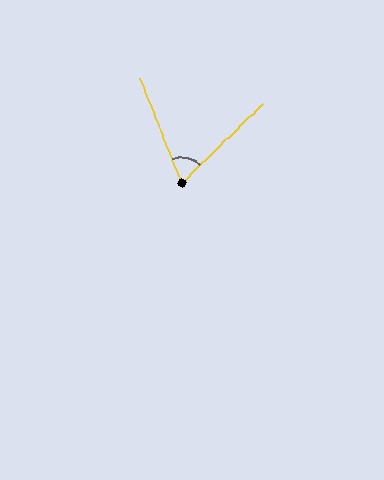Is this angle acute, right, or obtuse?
It is acute.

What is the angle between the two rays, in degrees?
Approximately 67 degrees.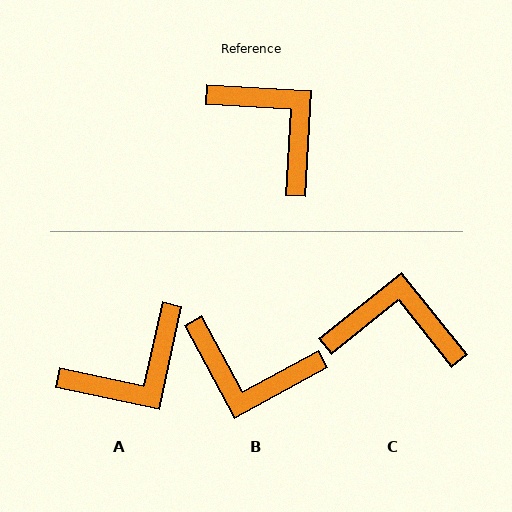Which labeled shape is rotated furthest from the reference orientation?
B, about 148 degrees away.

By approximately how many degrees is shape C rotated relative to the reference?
Approximately 42 degrees counter-clockwise.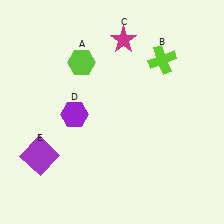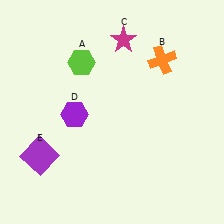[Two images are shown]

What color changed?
The cross (B) changed from lime in Image 1 to orange in Image 2.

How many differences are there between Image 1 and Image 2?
There is 1 difference between the two images.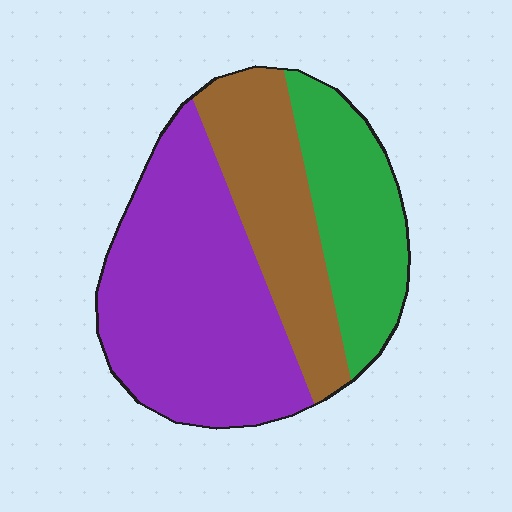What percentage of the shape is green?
Green takes up about one quarter (1/4) of the shape.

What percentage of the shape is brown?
Brown takes up about one quarter (1/4) of the shape.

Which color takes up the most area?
Purple, at roughly 50%.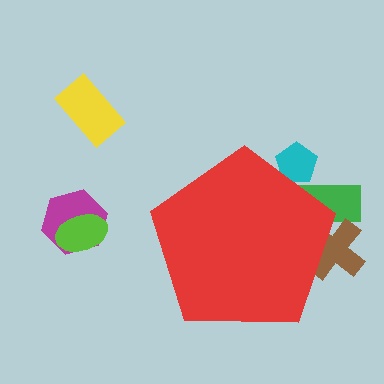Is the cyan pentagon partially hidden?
Yes, the cyan pentagon is partially hidden behind the red pentagon.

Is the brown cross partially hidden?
Yes, the brown cross is partially hidden behind the red pentagon.